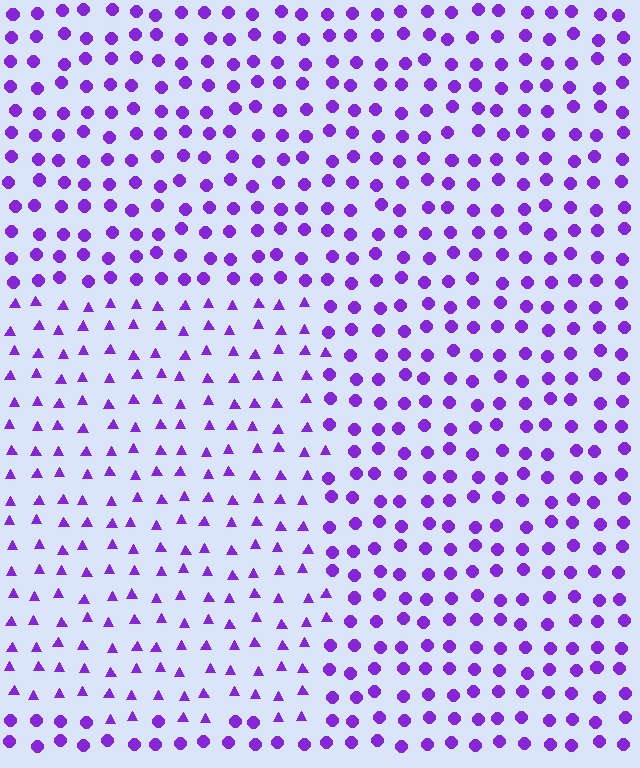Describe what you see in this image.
The image is filled with small purple elements arranged in a uniform grid. A rectangle-shaped region contains triangles, while the surrounding area contains circles. The boundary is defined purely by the change in element shape.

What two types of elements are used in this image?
The image uses triangles inside the rectangle region and circles outside it.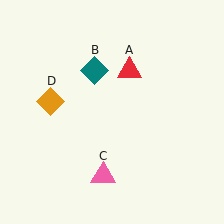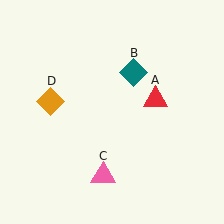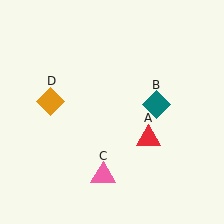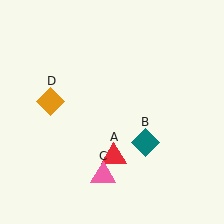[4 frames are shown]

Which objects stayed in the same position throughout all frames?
Pink triangle (object C) and orange diamond (object D) remained stationary.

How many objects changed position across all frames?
2 objects changed position: red triangle (object A), teal diamond (object B).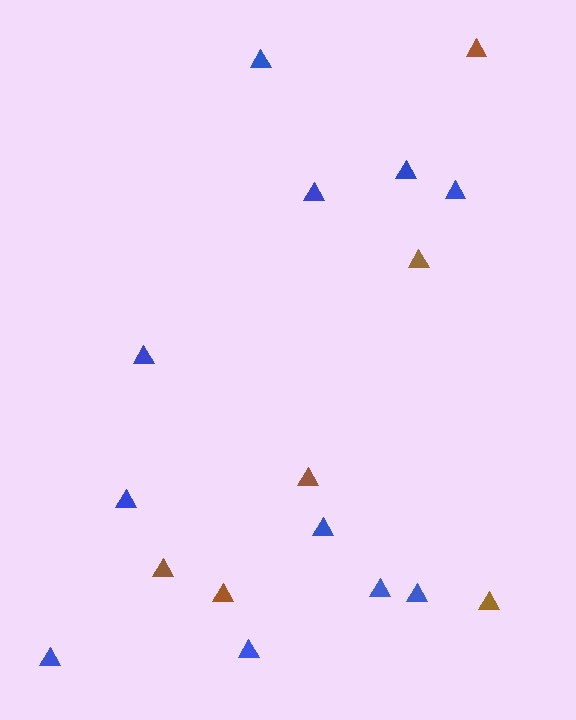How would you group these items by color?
There are 2 groups: one group of brown triangles (6) and one group of blue triangles (11).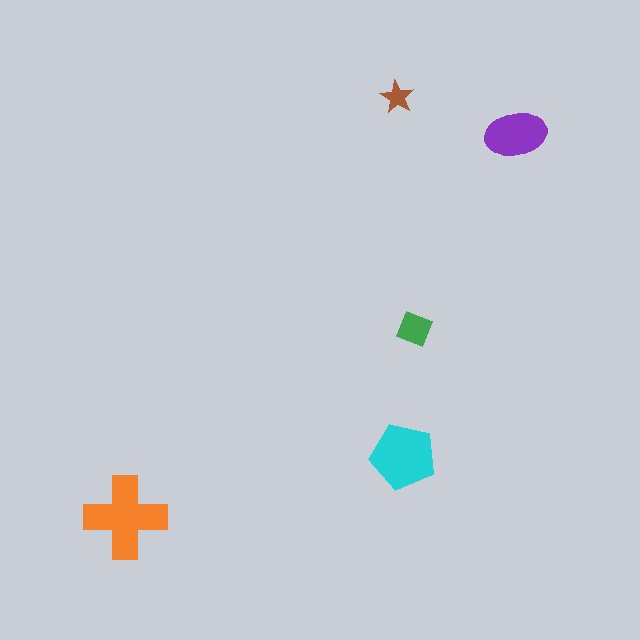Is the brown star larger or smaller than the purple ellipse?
Smaller.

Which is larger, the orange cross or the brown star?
The orange cross.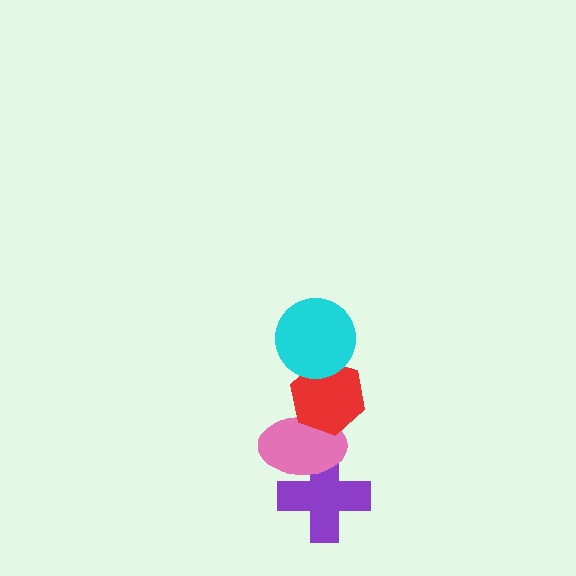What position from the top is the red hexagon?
The red hexagon is 2nd from the top.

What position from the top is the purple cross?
The purple cross is 4th from the top.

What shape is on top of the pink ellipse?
The red hexagon is on top of the pink ellipse.